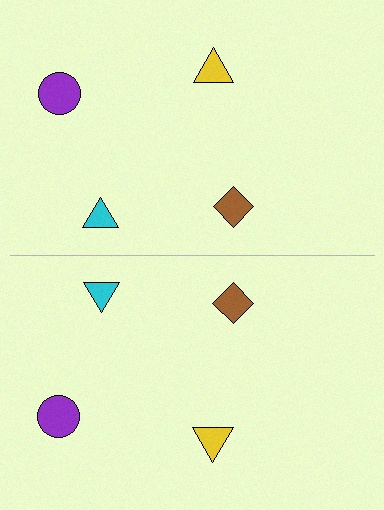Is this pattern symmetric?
Yes, this pattern has bilateral (reflection) symmetry.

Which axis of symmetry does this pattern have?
The pattern has a horizontal axis of symmetry running through the center of the image.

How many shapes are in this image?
There are 8 shapes in this image.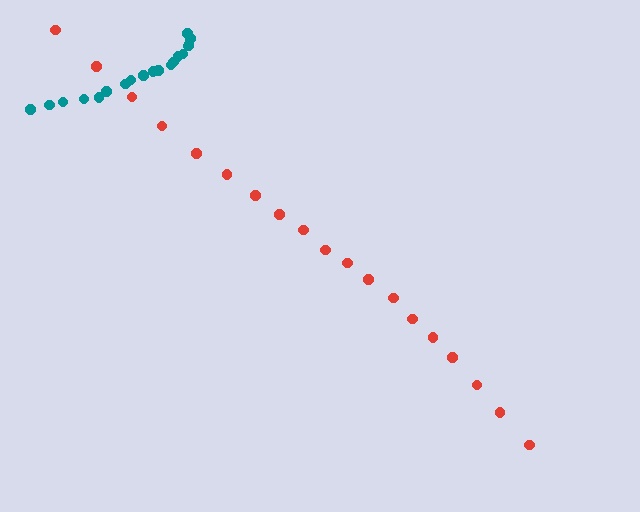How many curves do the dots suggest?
There are 2 distinct paths.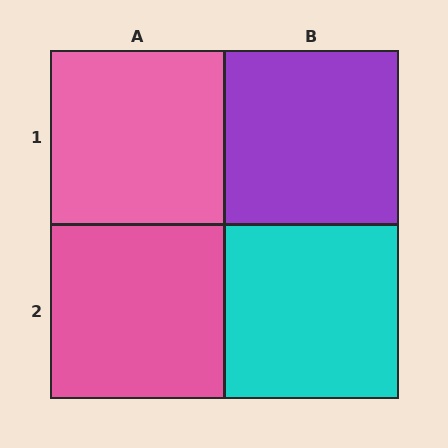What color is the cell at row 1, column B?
Purple.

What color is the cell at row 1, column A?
Pink.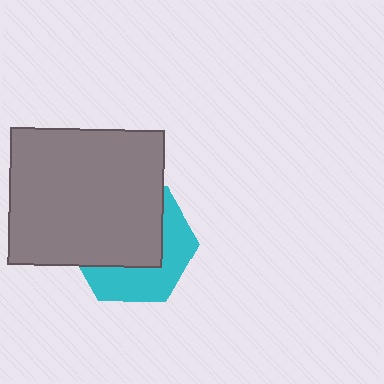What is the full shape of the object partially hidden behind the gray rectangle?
The partially hidden object is a cyan hexagon.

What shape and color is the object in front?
The object in front is a gray rectangle.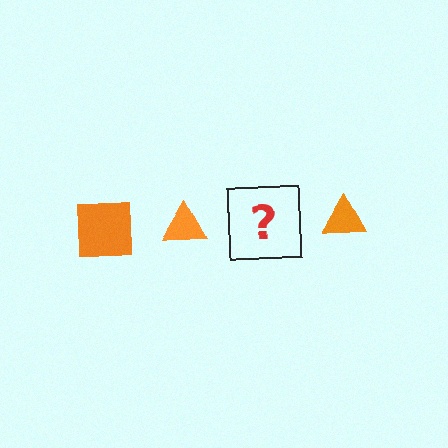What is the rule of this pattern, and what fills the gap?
The rule is that the pattern cycles through square, triangle shapes in orange. The gap should be filled with an orange square.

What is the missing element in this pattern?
The missing element is an orange square.